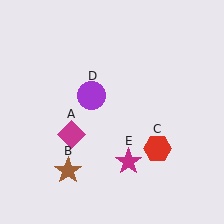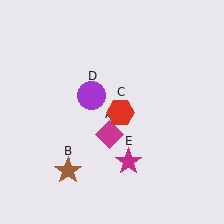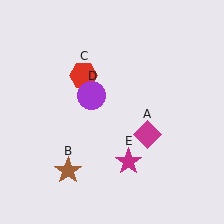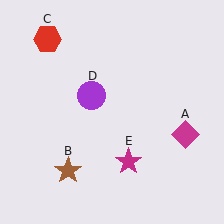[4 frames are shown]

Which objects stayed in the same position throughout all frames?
Brown star (object B) and purple circle (object D) and magenta star (object E) remained stationary.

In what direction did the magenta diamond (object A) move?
The magenta diamond (object A) moved right.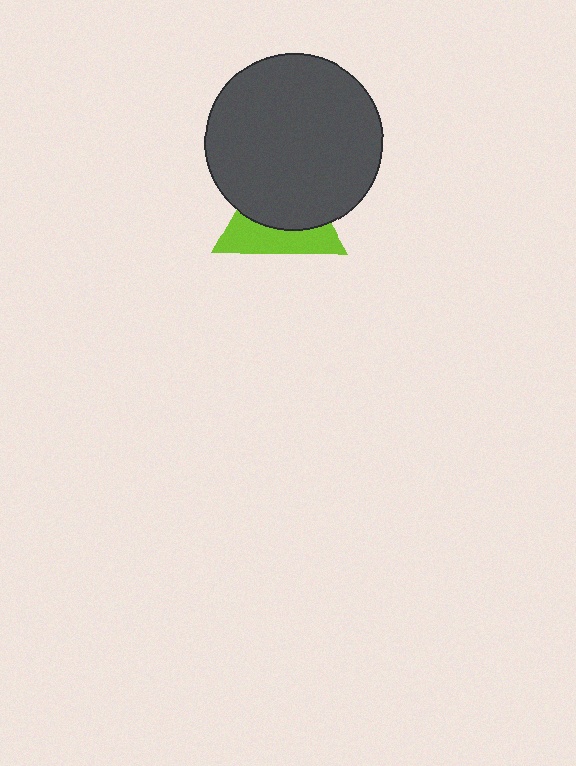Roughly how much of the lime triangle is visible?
A small part of it is visible (roughly 42%).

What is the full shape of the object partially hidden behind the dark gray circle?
The partially hidden object is a lime triangle.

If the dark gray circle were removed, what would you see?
You would see the complete lime triangle.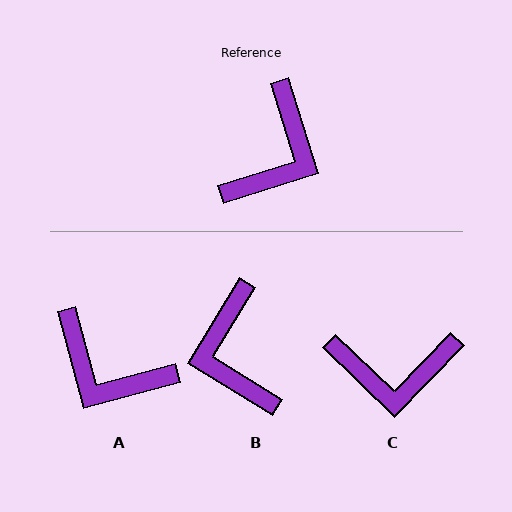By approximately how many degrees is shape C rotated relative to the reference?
Approximately 61 degrees clockwise.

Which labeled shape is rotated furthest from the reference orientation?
B, about 139 degrees away.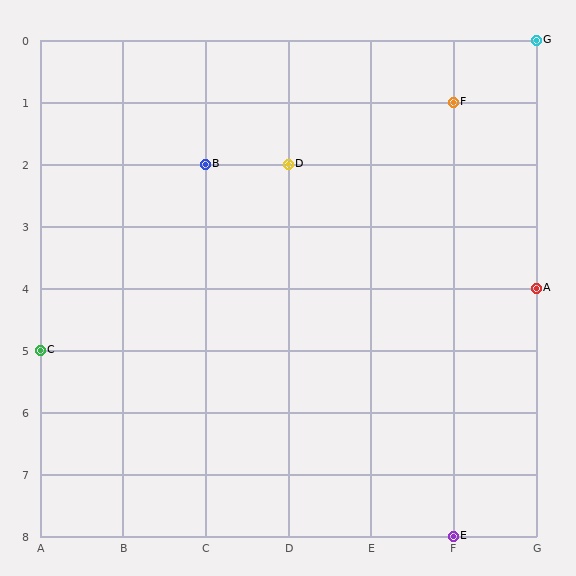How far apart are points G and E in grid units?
Points G and E are 1 column and 8 rows apart (about 8.1 grid units diagonally).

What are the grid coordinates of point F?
Point F is at grid coordinates (F, 1).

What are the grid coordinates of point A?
Point A is at grid coordinates (G, 4).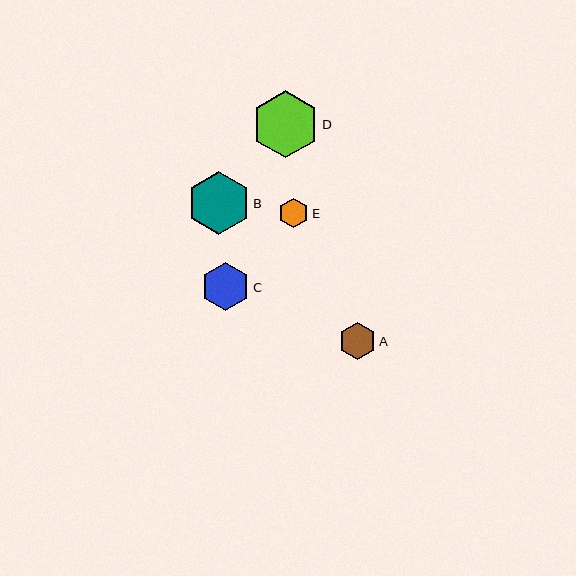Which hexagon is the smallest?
Hexagon E is the smallest with a size of approximately 30 pixels.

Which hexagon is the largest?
Hexagon D is the largest with a size of approximately 67 pixels.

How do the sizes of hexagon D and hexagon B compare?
Hexagon D and hexagon B are approximately the same size.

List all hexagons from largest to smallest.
From largest to smallest: D, B, C, A, E.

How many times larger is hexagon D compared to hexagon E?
Hexagon D is approximately 2.3 times the size of hexagon E.